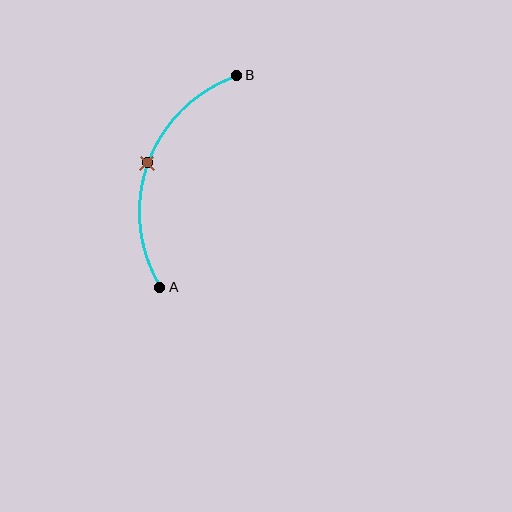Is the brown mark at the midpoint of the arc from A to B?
Yes. The brown mark lies on the arc at equal arc-length from both A and B — it is the arc midpoint.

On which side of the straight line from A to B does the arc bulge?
The arc bulges to the left of the straight line connecting A and B.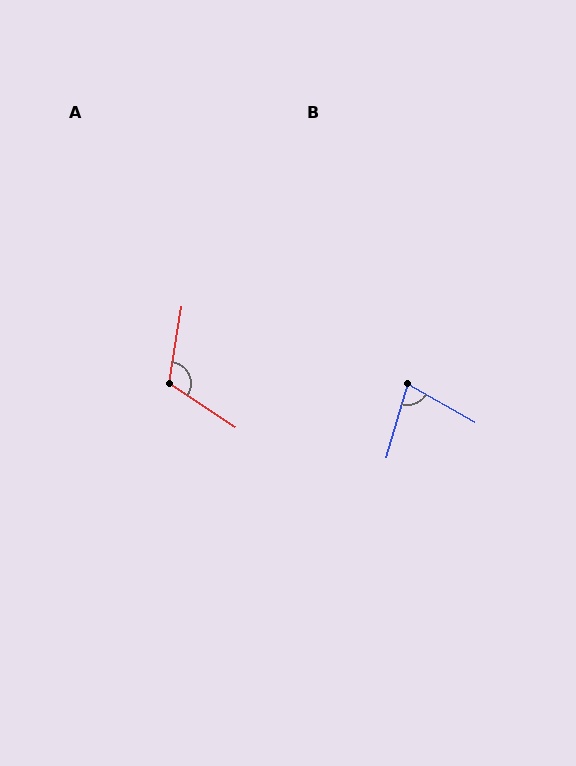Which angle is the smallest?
B, at approximately 76 degrees.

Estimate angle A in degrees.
Approximately 114 degrees.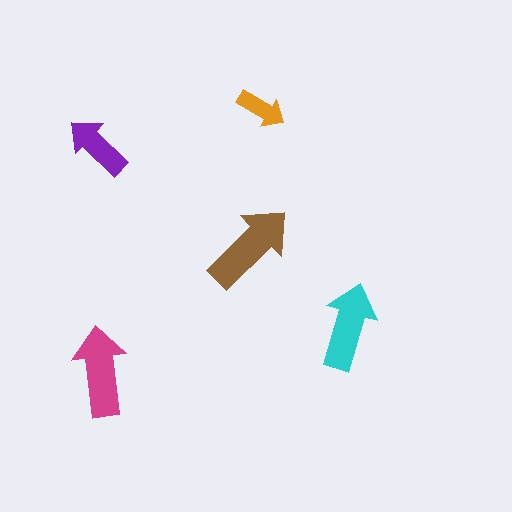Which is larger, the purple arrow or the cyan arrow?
The cyan one.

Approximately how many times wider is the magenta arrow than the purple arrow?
About 1.5 times wider.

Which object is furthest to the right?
The cyan arrow is rightmost.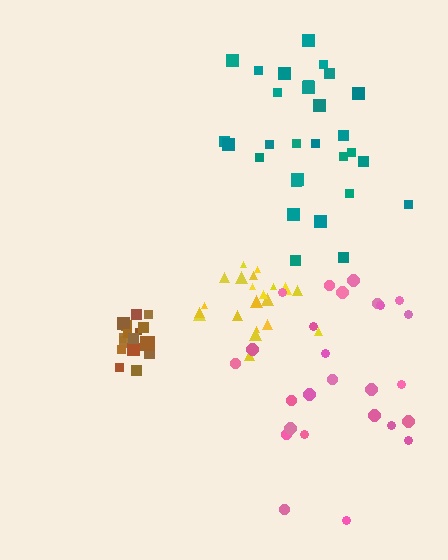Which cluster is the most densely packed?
Brown.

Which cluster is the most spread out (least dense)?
Pink.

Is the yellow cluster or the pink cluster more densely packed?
Yellow.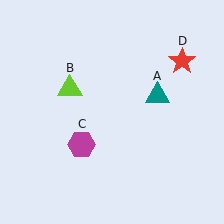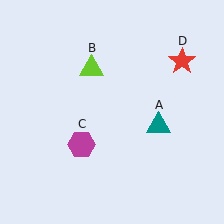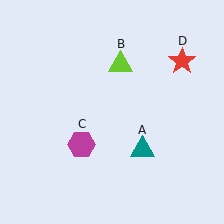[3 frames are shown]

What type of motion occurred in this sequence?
The teal triangle (object A), lime triangle (object B) rotated clockwise around the center of the scene.